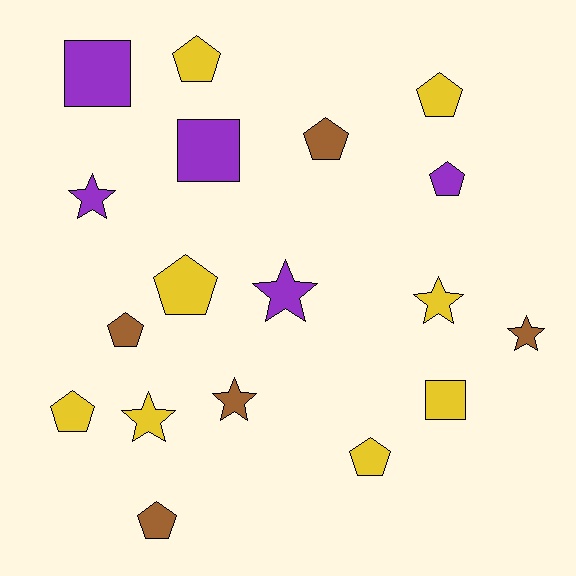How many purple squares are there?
There are 2 purple squares.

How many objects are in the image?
There are 18 objects.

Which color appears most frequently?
Yellow, with 8 objects.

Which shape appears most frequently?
Pentagon, with 9 objects.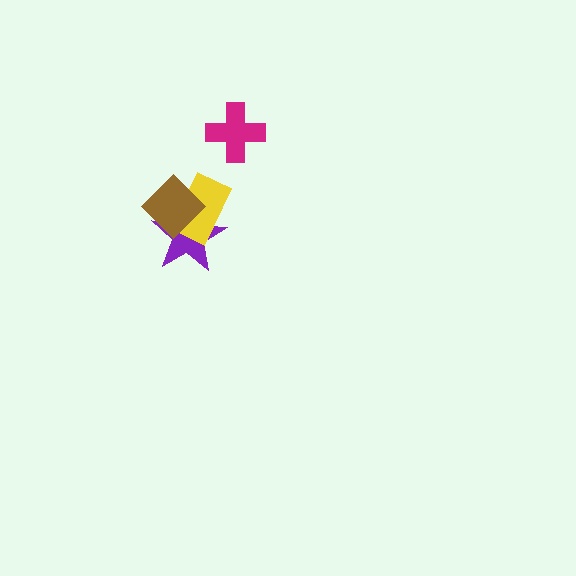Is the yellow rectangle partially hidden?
Yes, it is partially covered by another shape.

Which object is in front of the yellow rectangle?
The brown diamond is in front of the yellow rectangle.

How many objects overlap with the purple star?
2 objects overlap with the purple star.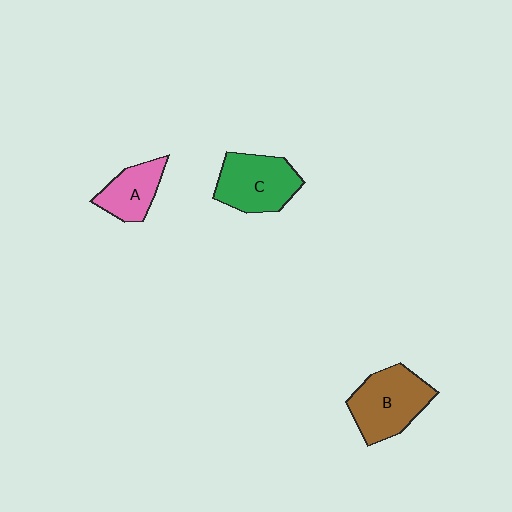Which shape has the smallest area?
Shape A (pink).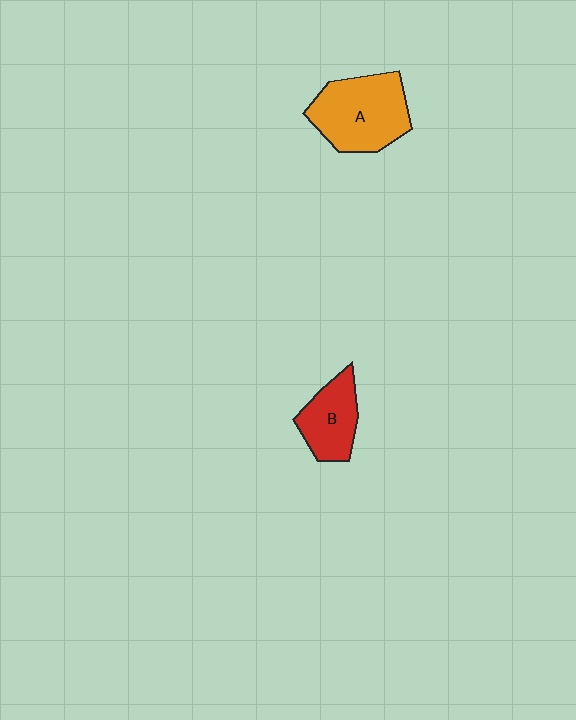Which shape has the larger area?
Shape A (orange).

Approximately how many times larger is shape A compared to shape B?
Approximately 1.6 times.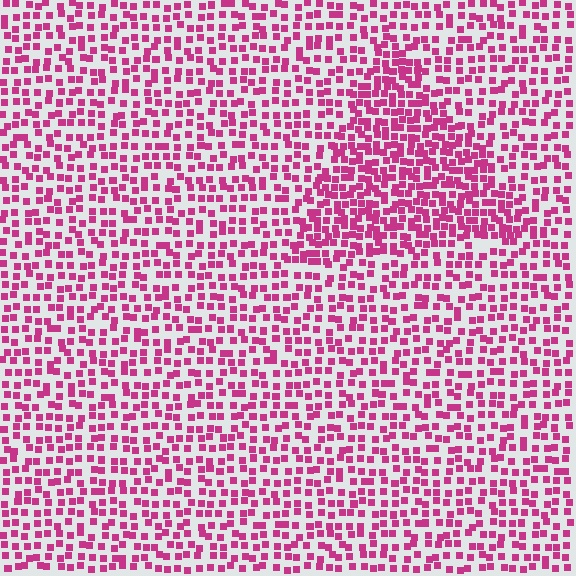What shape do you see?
I see a triangle.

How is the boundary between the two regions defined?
The boundary is defined by a change in element density (approximately 1.7x ratio). All elements are the same color, size, and shape.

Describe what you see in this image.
The image contains small magenta elements arranged at two different densities. A triangle-shaped region is visible where the elements are more densely packed than the surrounding area.